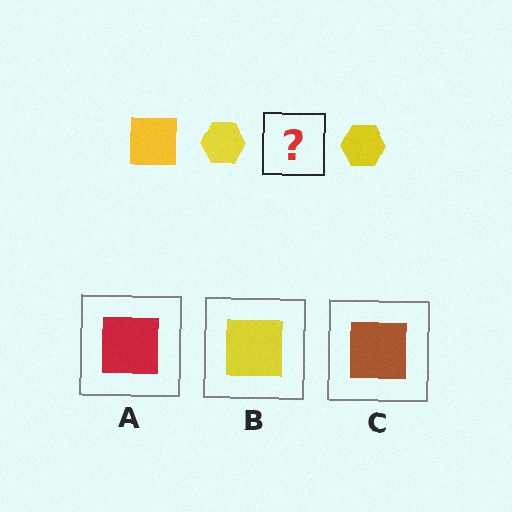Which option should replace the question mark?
Option B.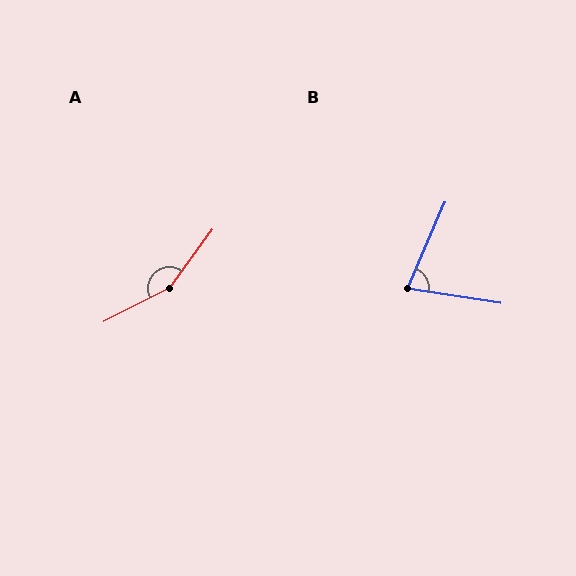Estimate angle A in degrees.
Approximately 154 degrees.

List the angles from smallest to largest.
B (75°), A (154°).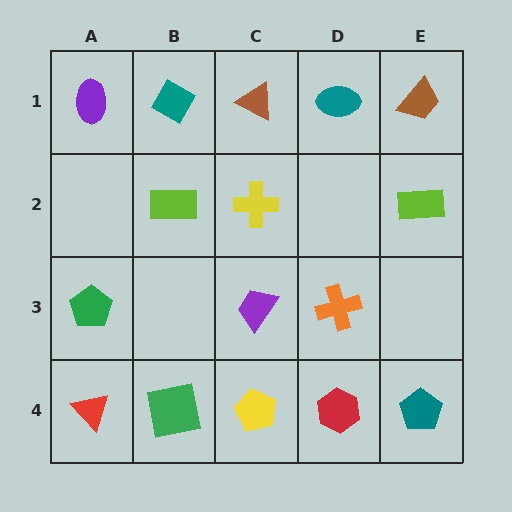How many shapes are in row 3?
3 shapes.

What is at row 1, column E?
A brown trapezoid.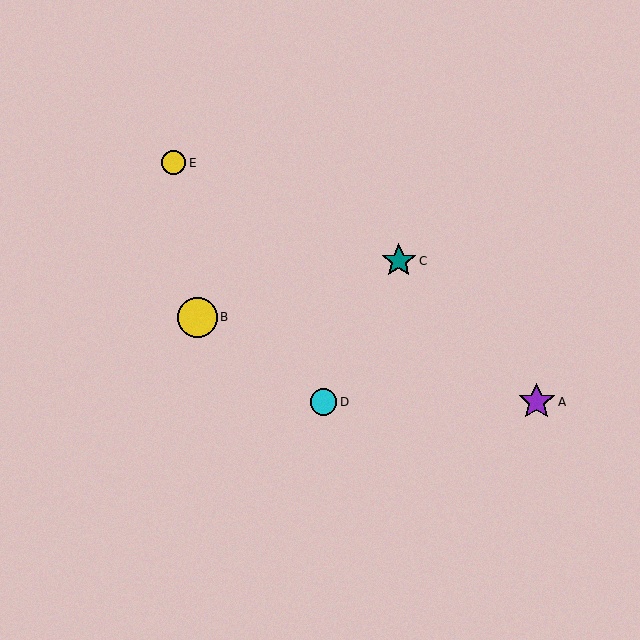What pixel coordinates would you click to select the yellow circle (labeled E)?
Click at (174, 163) to select the yellow circle E.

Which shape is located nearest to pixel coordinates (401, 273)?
The teal star (labeled C) at (399, 261) is nearest to that location.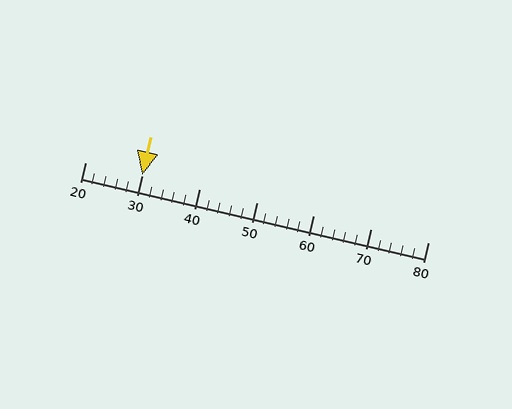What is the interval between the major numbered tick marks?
The major tick marks are spaced 10 units apart.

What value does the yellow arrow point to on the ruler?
The yellow arrow points to approximately 30.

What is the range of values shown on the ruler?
The ruler shows values from 20 to 80.